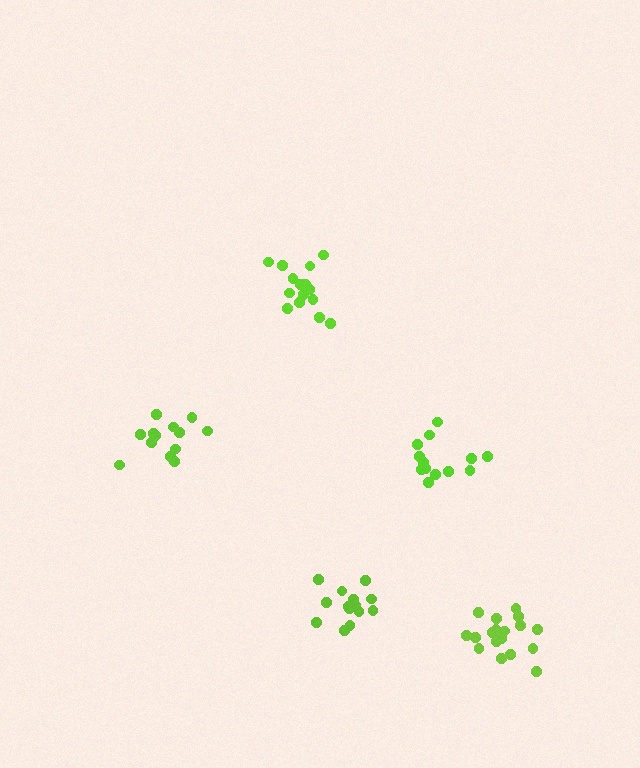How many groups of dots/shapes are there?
There are 5 groups.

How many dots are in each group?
Group 1: 14 dots, Group 2: 18 dots, Group 3: 13 dots, Group 4: 13 dots, Group 5: 15 dots (73 total).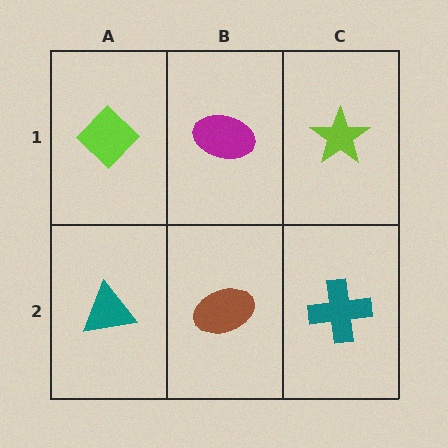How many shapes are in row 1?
3 shapes.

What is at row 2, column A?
A teal triangle.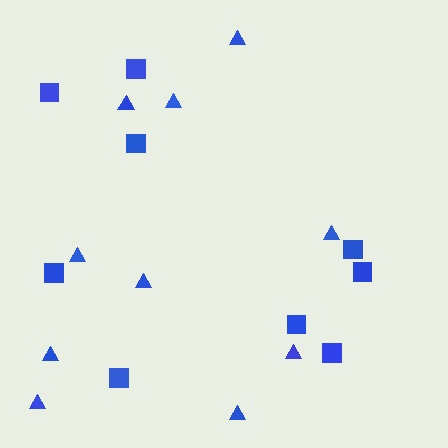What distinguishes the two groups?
There are 2 groups: one group of squares (9) and one group of triangles (10).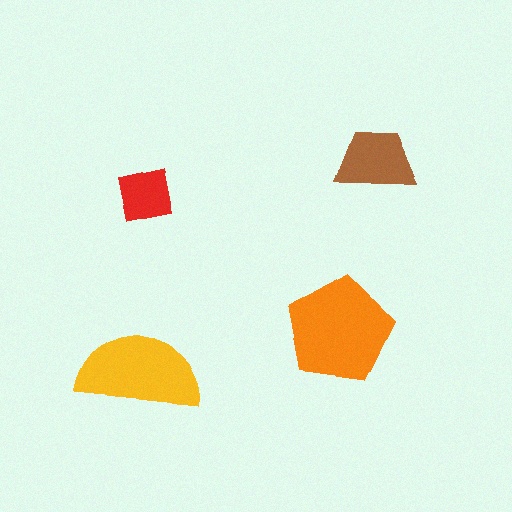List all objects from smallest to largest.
The red square, the brown trapezoid, the yellow semicircle, the orange pentagon.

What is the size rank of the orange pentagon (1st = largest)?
1st.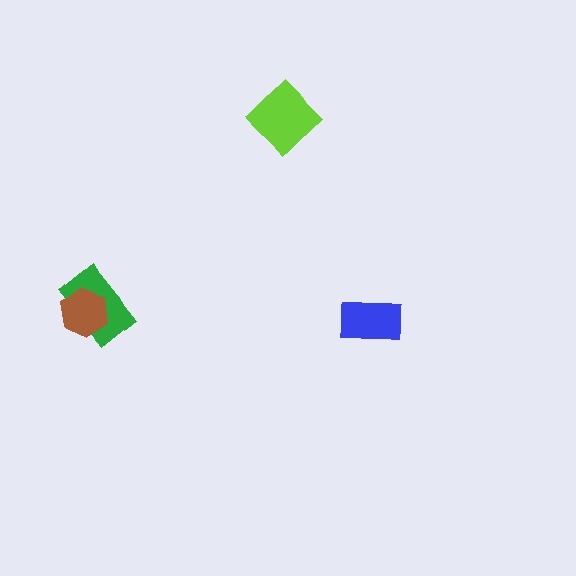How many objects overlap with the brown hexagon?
1 object overlaps with the brown hexagon.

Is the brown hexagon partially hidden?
No, no other shape covers it.